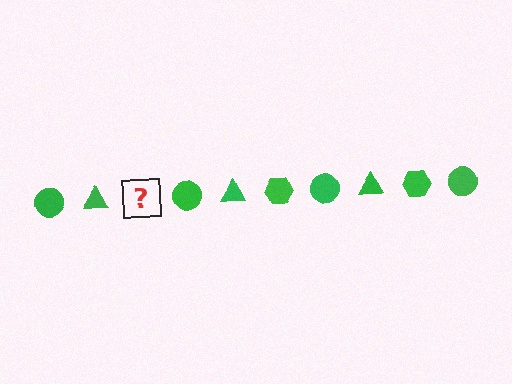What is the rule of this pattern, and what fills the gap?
The rule is that the pattern cycles through circle, triangle, hexagon shapes in green. The gap should be filled with a green hexagon.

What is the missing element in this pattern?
The missing element is a green hexagon.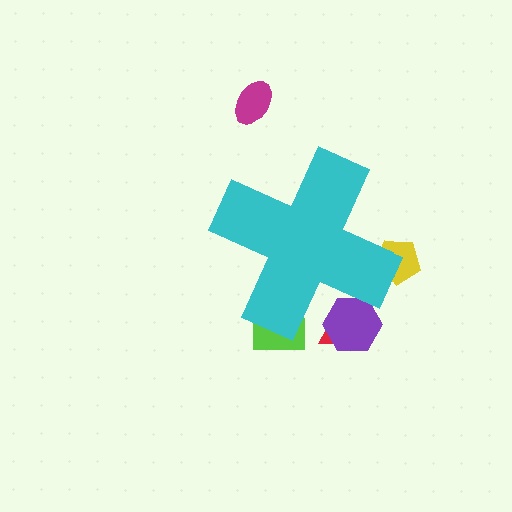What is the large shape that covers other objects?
A cyan cross.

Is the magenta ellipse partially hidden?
No, the magenta ellipse is fully visible.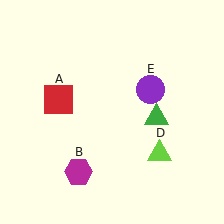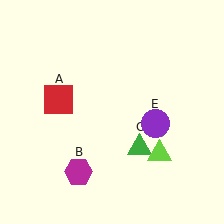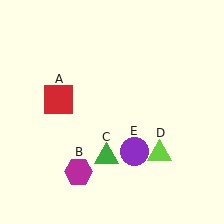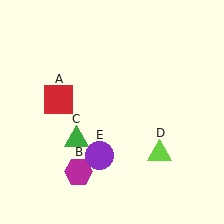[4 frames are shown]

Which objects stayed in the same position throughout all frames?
Red square (object A) and magenta hexagon (object B) and lime triangle (object D) remained stationary.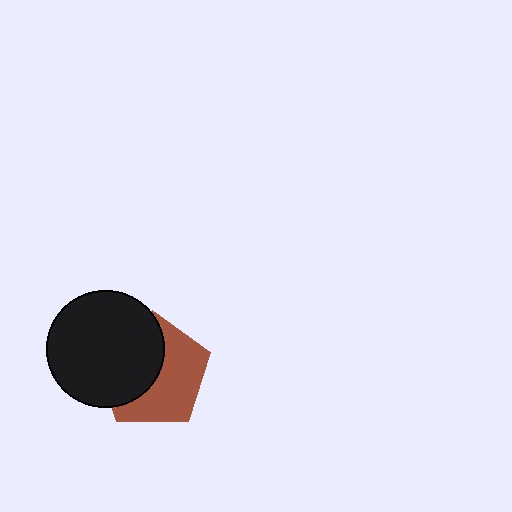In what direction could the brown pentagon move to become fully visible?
The brown pentagon could move right. That would shift it out from behind the black circle entirely.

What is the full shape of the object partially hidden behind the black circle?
The partially hidden object is a brown pentagon.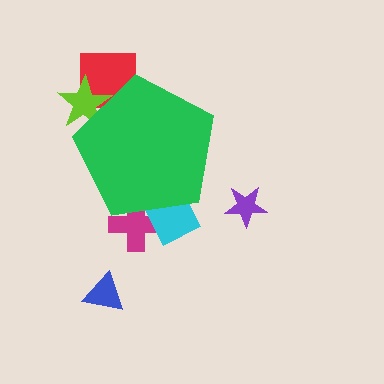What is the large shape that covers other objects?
A green pentagon.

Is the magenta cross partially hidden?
Yes, the magenta cross is partially hidden behind the green pentagon.